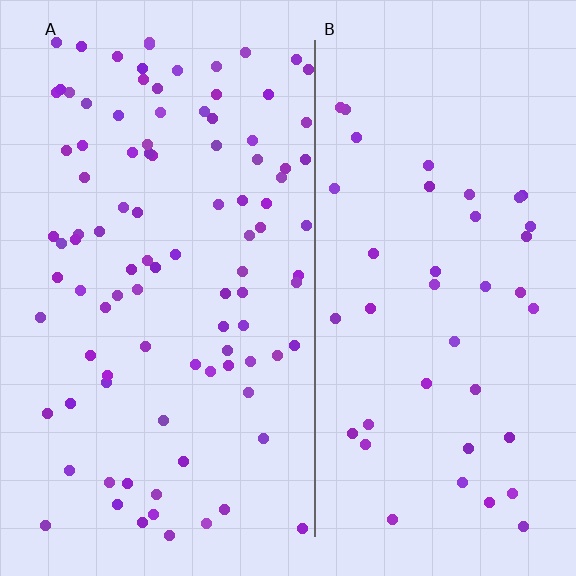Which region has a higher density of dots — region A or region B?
A (the left).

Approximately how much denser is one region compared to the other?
Approximately 2.3× — region A over region B.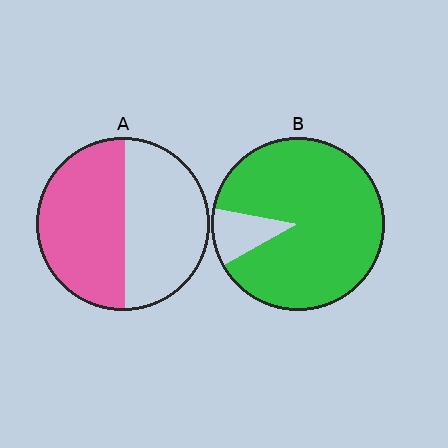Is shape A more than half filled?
Roughly half.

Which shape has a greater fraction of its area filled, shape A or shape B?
Shape B.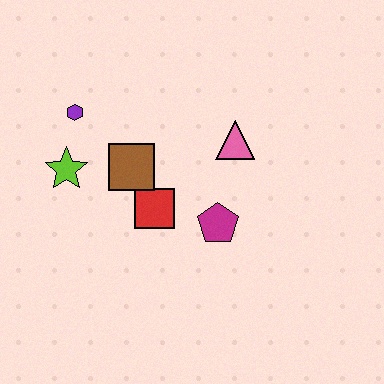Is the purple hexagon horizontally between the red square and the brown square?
No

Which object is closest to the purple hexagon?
The lime star is closest to the purple hexagon.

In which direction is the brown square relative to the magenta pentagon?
The brown square is to the left of the magenta pentagon.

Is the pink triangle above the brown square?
Yes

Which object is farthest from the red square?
The purple hexagon is farthest from the red square.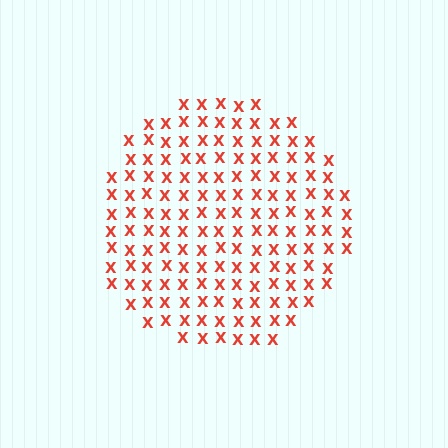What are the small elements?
The small elements are letter X's.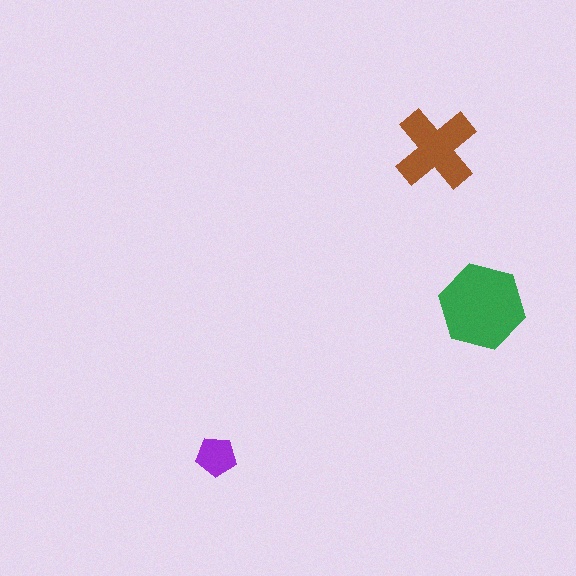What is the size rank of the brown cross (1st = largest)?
2nd.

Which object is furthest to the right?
The green hexagon is rightmost.